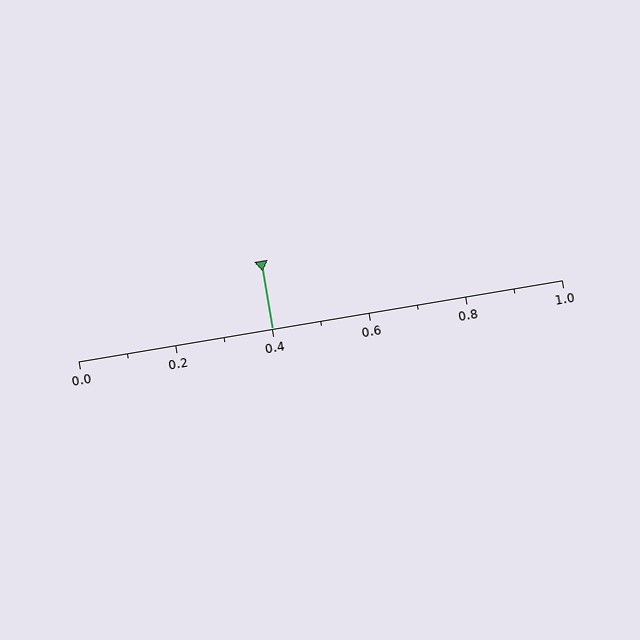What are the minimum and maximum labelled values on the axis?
The axis runs from 0.0 to 1.0.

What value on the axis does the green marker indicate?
The marker indicates approximately 0.4.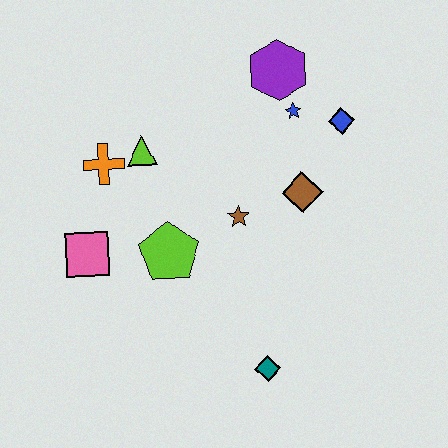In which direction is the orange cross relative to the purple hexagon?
The orange cross is to the left of the purple hexagon.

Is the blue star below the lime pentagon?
No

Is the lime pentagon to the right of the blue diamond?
No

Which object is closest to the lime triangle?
The orange cross is closest to the lime triangle.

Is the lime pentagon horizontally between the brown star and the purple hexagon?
No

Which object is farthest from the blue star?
The teal diamond is farthest from the blue star.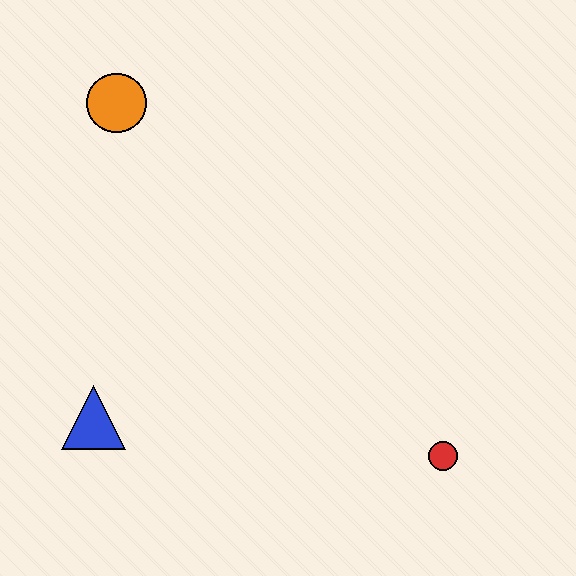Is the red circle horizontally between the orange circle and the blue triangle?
No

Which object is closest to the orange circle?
The blue triangle is closest to the orange circle.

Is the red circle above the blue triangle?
No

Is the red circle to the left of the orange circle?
No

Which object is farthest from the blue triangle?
The red circle is farthest from the blue triangle.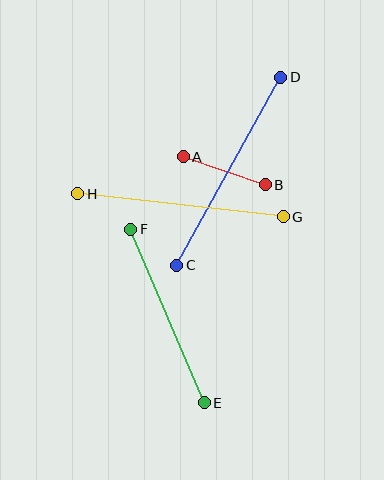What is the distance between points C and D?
The distance is approximately 215 pixels.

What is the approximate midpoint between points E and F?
The midpoint is at approximately (167, 316) pixels.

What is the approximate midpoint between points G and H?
The midpoint is at approximately (181, 205) pixels.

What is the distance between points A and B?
The distance is approximately 87 pixels.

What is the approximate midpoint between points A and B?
The midpoint is at approximately (224, 171) pixels.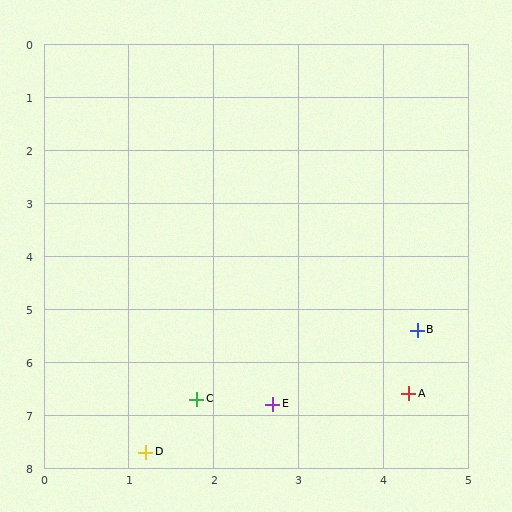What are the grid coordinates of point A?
Point A is at approximately (4.3, 6.6).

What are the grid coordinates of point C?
Point C is at approximately (1.8, 6.7).